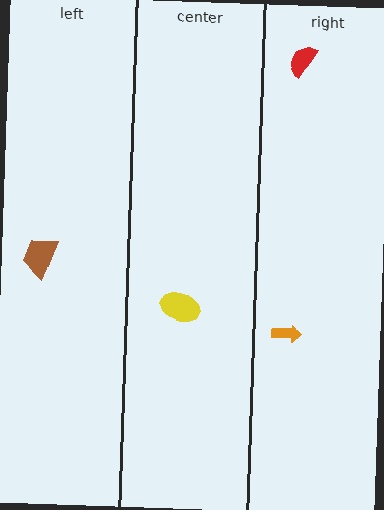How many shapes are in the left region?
1.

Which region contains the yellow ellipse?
The center region.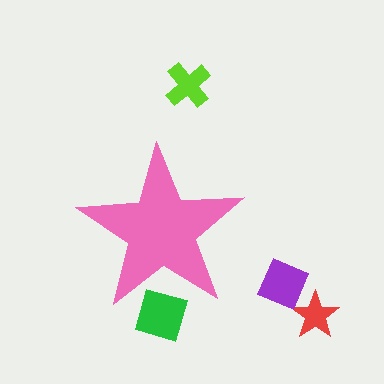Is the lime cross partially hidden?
No, the lime cross is fully visible.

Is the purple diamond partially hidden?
No, the purple diamond is fully visible.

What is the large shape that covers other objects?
A pink star.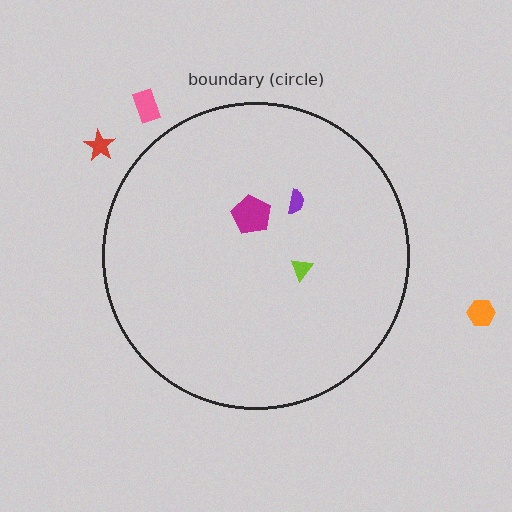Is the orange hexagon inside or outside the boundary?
Outside.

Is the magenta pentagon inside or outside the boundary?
Inside.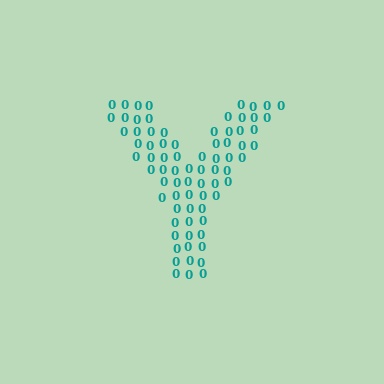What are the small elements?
The small elements are digit 0's.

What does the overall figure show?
The overall figure shows the letter Y.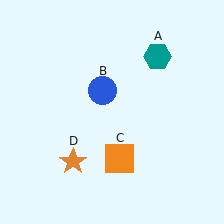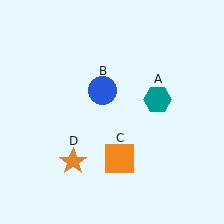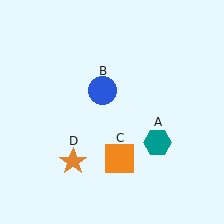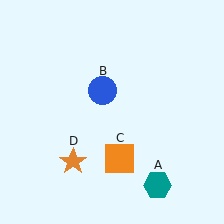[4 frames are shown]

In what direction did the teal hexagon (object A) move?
The teal hexagon (object A) moved down.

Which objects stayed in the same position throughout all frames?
Blue circle (object B) and orange square (object C) and orange star (object D) remained stationary.